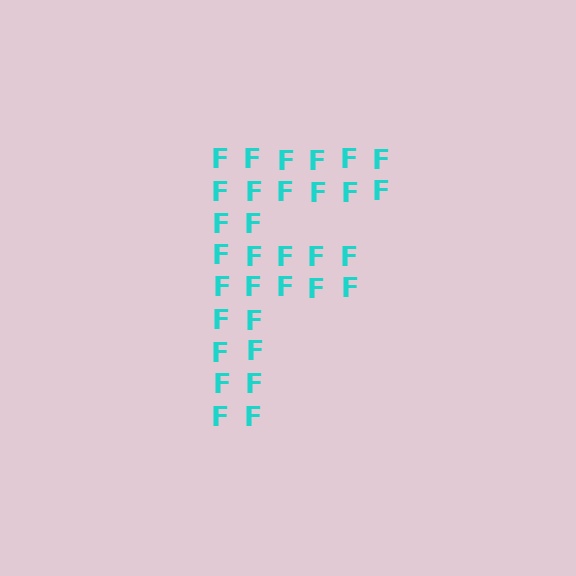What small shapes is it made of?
It is made of small letter F's.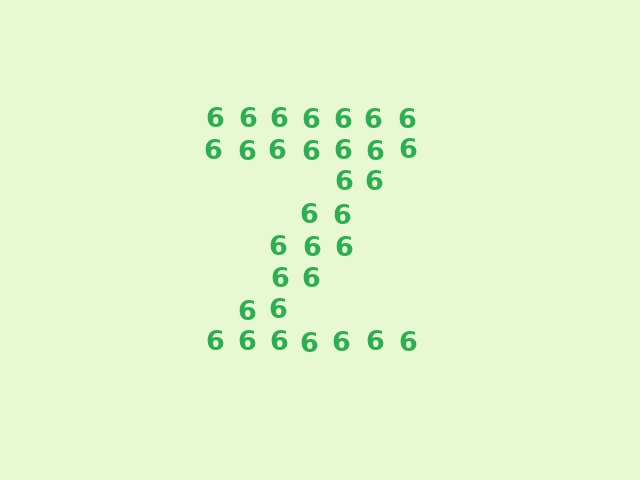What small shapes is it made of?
It is made of small digit 6's.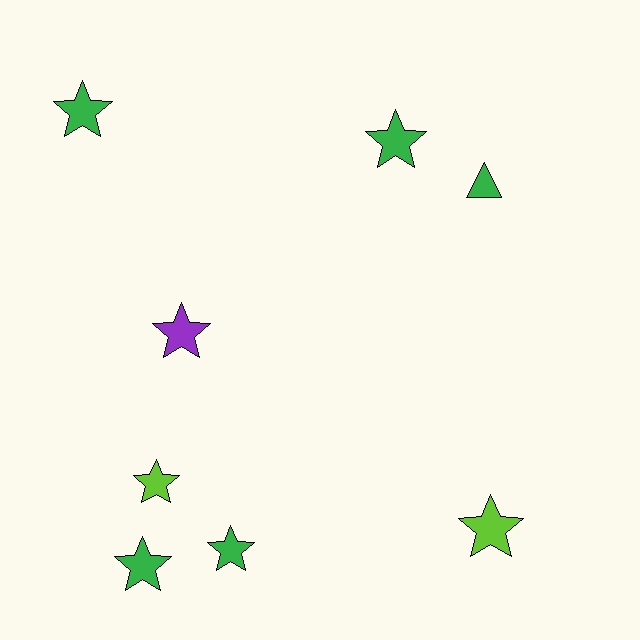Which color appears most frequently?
Green, with 5 objects.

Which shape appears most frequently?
Star, with 7 objects.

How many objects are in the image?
There are 8 objects.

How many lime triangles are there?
There are no lime triangles.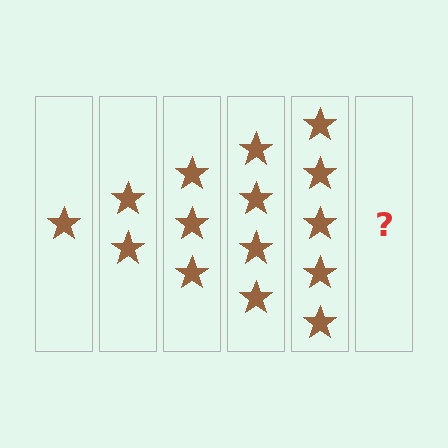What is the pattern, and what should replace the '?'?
The pattern is that each step adds one more star. The '?' should be 6 stars.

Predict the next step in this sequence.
The next step is 6 stars.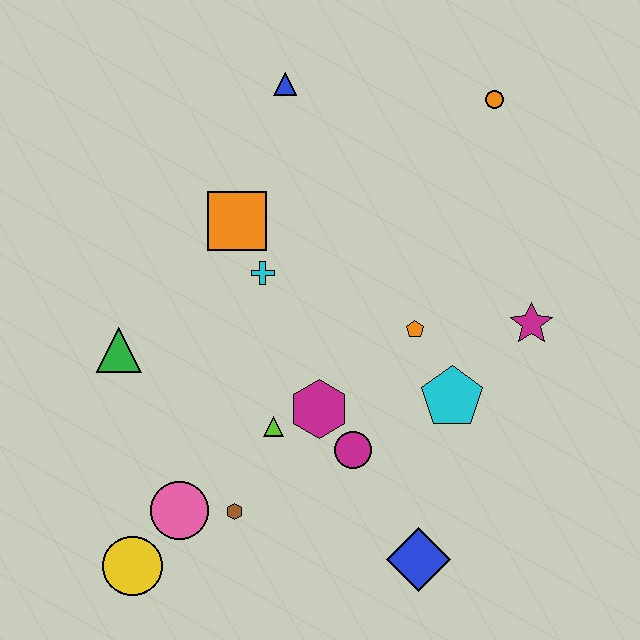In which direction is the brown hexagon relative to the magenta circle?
The brown hexagon is to the left of the magenta circle.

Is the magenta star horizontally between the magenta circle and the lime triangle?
No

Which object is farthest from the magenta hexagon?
The orange circle is farthest from the magenta hexagon.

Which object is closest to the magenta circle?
The magenta hexagon is closest to the magenta circle.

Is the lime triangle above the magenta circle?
Yes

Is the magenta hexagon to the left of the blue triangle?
No